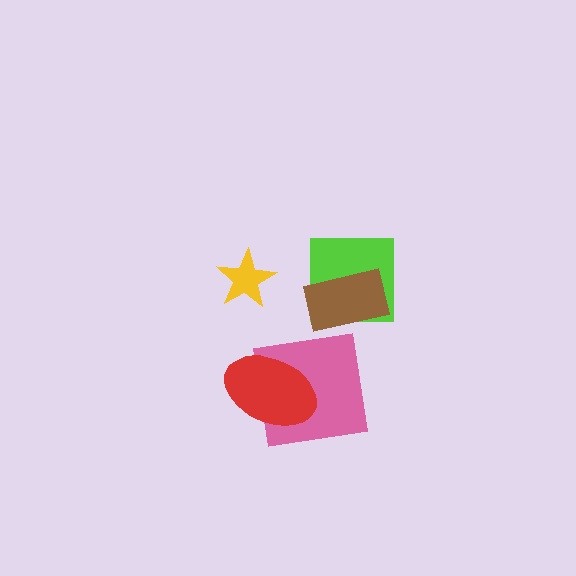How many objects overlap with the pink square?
1 object overlaps with the pink square.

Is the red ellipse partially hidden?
No, no other shape covers it.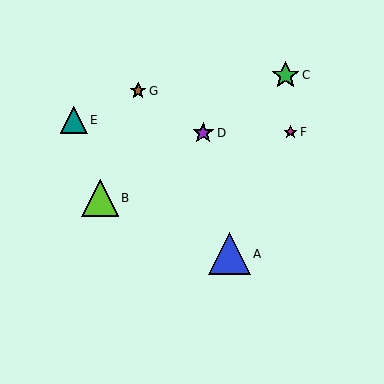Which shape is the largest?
The blue triangle (labeled A) is the largest.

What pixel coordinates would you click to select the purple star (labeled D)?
Click at (203, 133) to select the purple star D.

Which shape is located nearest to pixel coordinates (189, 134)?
The purple star (labeled D) at (203, 133) is nearest to that location.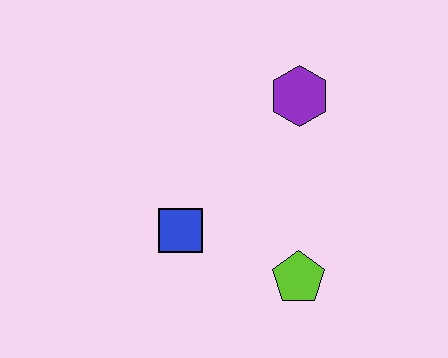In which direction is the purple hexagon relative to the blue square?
The purple hexagon is above the blue square.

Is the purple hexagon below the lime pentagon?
No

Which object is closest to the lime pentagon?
The blue square is closest to the lime pentagon.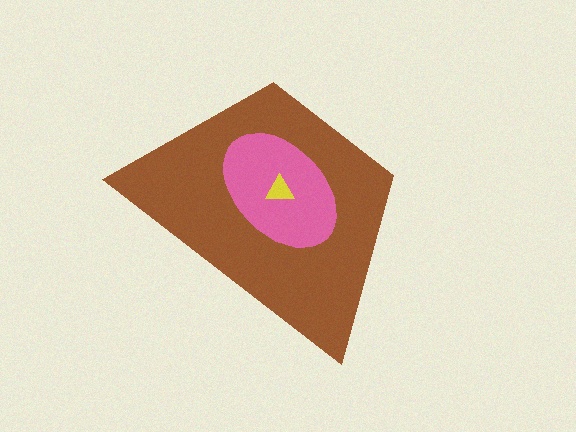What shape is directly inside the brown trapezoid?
The pink ellipse.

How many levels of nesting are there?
3.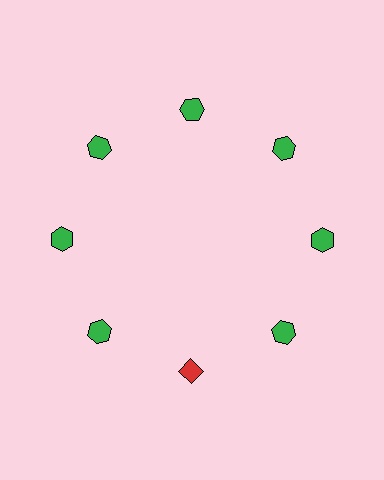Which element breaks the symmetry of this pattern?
The red diamond at roughly the 6 o'clock position breaks the symmetry. All other shapes are green hexagons.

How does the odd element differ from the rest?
It differs in both color (red instead of green) and shape (diamond instead of hexagon).